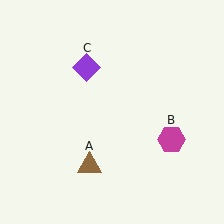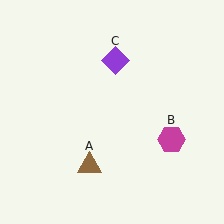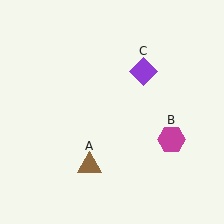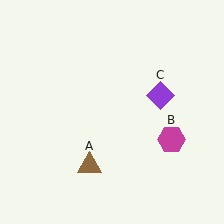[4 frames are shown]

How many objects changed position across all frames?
1 object changed position: purple diamond (object C).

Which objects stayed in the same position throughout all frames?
Brown triangle (object A) and magenta hexagon (object B) remained stationary.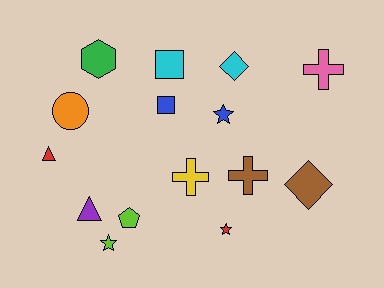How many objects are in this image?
There are 15 objects.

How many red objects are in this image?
There are 2 red objects.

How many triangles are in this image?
There are 2 triangles.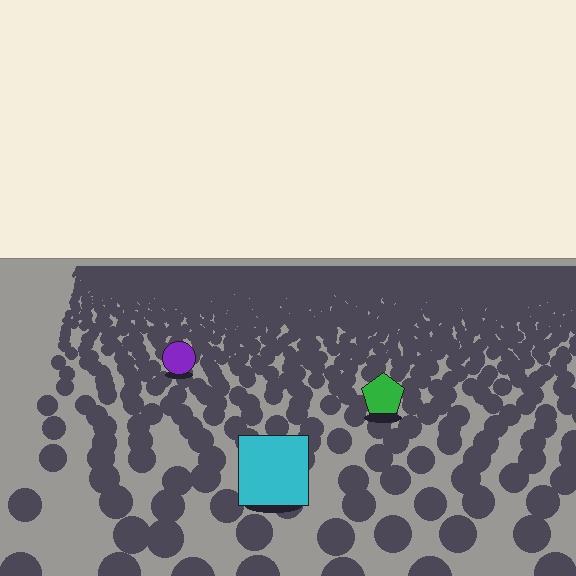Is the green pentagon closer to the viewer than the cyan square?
No. The cyan square is closer — you can tell from the texture gradient: the ground texture is coarser near it.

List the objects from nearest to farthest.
From nearest to farthest: the cyan square, the green pentagon, the purple circle.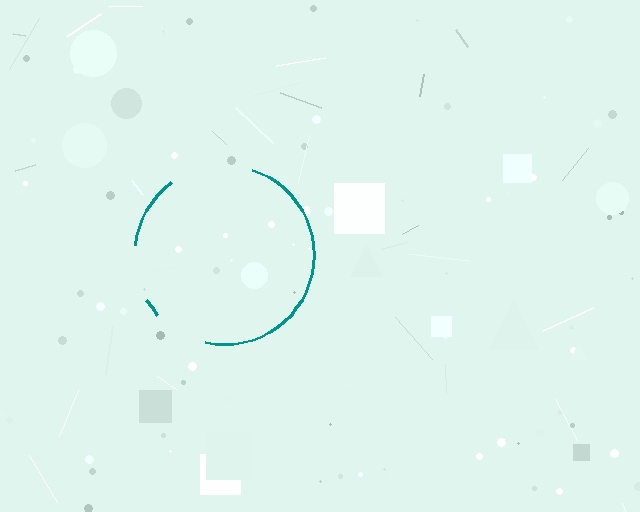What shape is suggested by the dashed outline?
The dashed outline suggests a circle.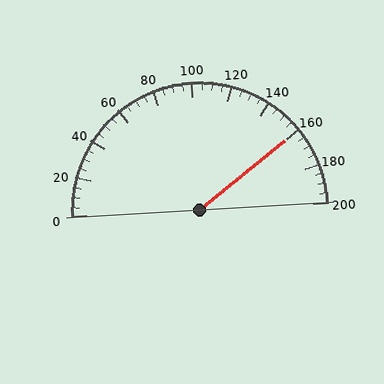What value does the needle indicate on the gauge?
The needle indicates approximately 160.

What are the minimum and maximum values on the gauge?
The gauge ranges from 0 to 200.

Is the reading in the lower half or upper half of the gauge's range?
The reading is in the upper half of the range (0 to 200).